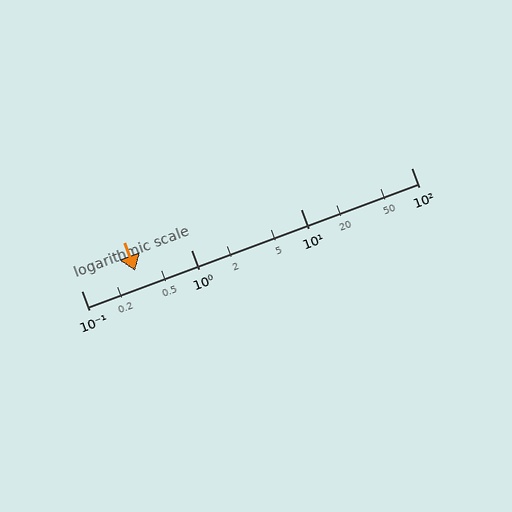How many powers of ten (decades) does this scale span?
The scale spans 3 decades, from 0.1 to 100.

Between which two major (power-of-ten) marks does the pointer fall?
The pointer is between 0.1 and 1.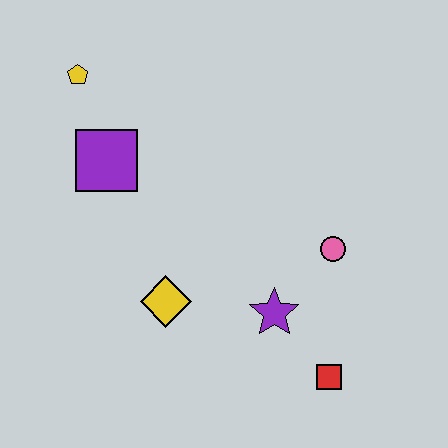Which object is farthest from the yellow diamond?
The yellow pentagon is farthest from the yellow diamond.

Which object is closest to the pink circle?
The purple star is closest to the pink circle.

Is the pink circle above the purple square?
No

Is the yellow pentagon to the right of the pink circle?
No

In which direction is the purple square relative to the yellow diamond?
The purple square is above the yellow diamond.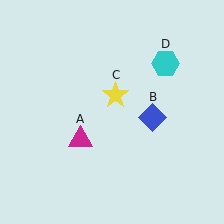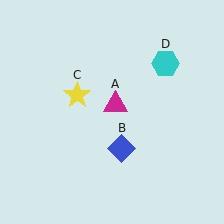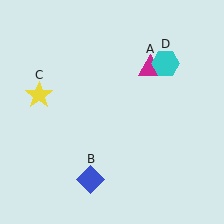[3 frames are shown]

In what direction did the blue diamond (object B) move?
The blue diamond (object B) moved down and to the left.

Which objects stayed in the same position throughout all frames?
Cyan hexagon (object D) remained stationary.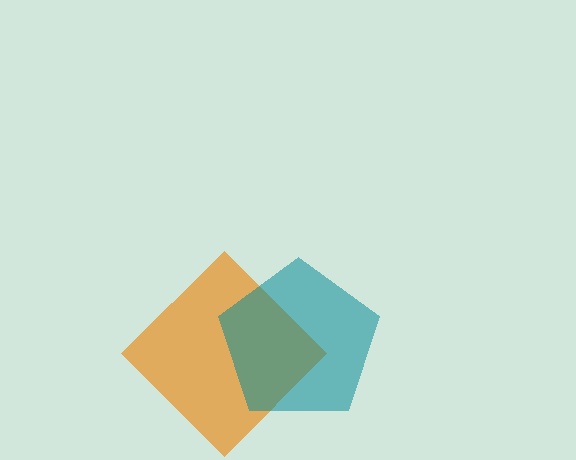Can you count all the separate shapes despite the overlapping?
Yes, there are 2 separate shapes.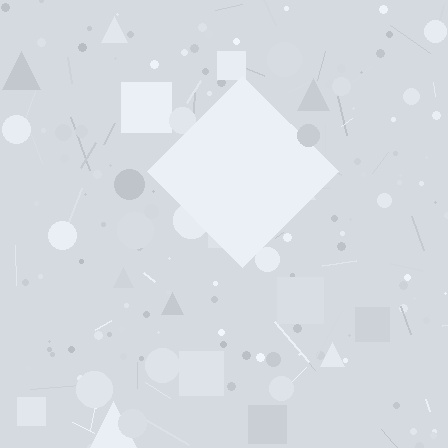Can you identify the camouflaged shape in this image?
The camouflaged shape is a diamond.